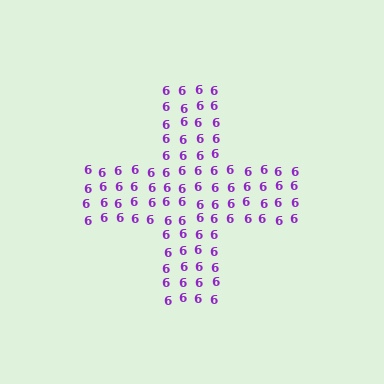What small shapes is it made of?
It is made of small digit 6's.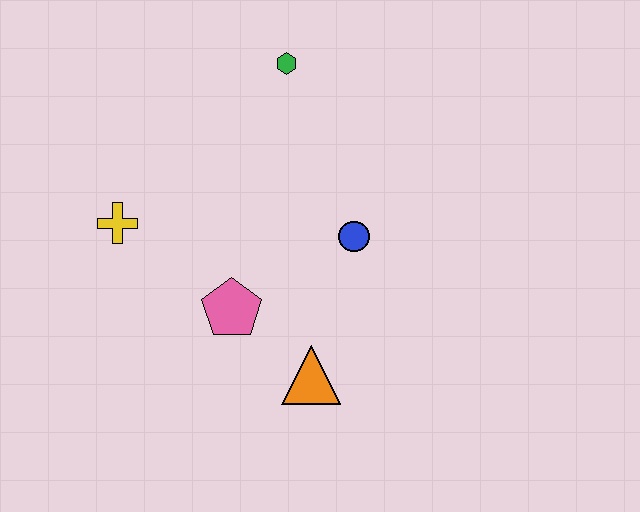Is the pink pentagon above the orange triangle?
Yes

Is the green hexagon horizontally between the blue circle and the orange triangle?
No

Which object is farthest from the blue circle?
The yellow cross is farthest from the blue circle.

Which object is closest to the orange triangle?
The pink pentagon is closest to the orange triangle.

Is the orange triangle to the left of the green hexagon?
No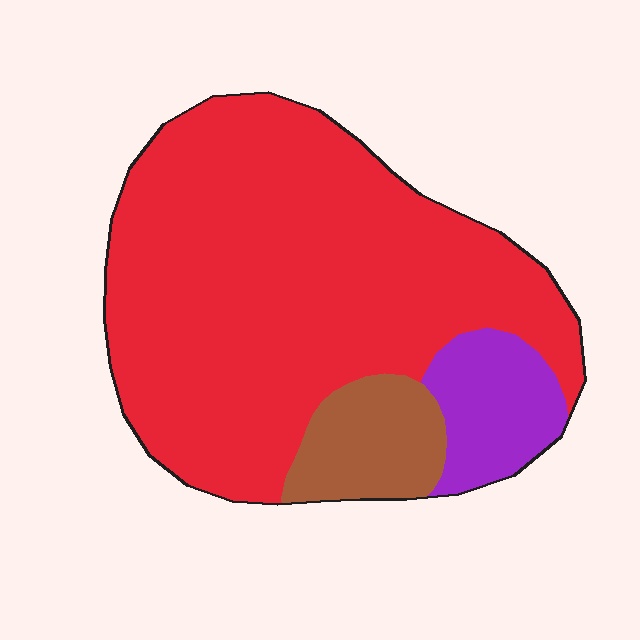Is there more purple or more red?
Red.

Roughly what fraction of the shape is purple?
Purple covers 11% of the shape.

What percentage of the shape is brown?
Brown takes up about one tenth (1/10) of the shape.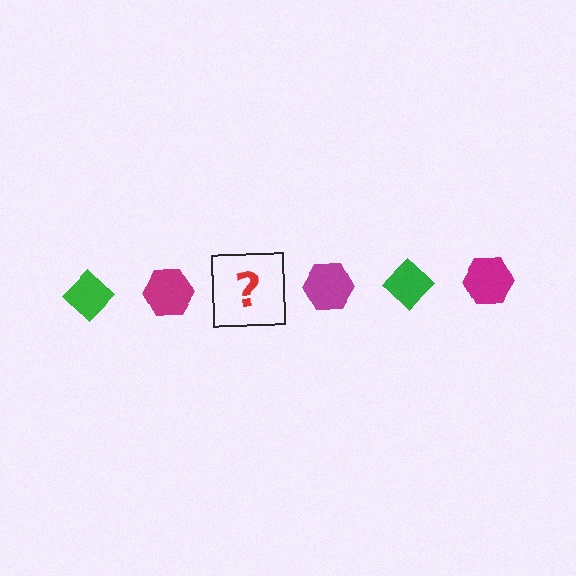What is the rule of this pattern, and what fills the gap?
The rule is that the pattern alternates between green diamond and magenta hexagon. The gap should be filled with a green diamond.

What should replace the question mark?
The question mark should be replaced with a green diamond.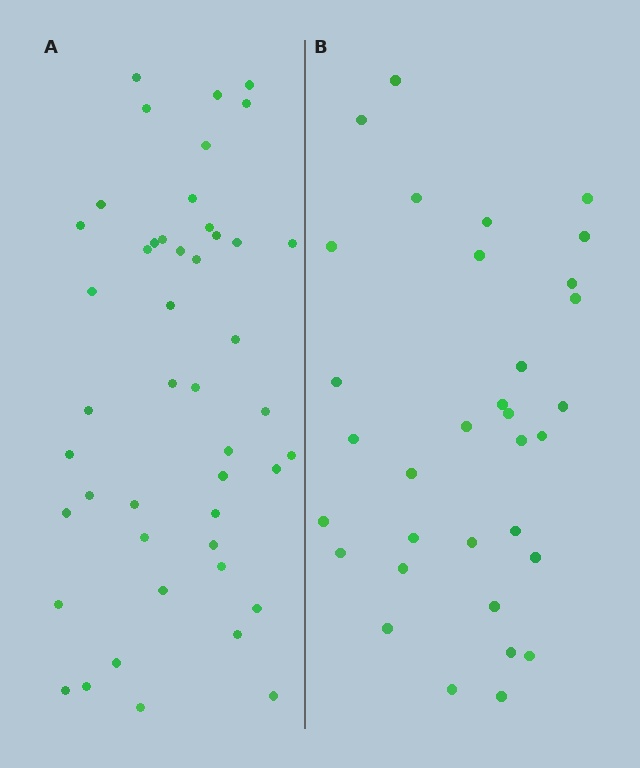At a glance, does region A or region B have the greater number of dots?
Region A (the left region) has more dots.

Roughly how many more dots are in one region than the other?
Region A has approximately 15 more dots than region B.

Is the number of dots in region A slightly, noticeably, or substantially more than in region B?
Region A has noticeably more, but not dramatically so. The ratio is roughly 1.4 to 1.